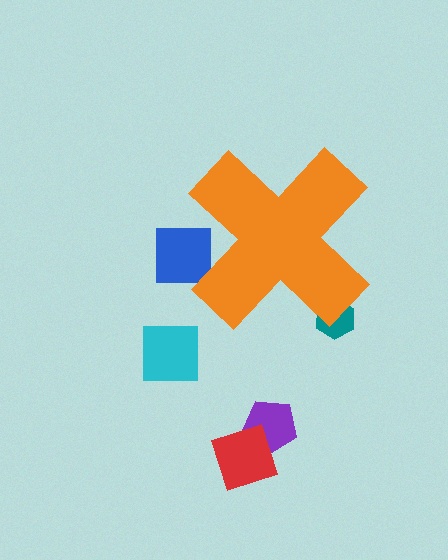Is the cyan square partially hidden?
No, the cyan square is fully visible.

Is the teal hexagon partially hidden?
Yes, the teal hexagon is partially hidden behind the orange cross.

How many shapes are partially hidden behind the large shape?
2 shapes are partially hidden.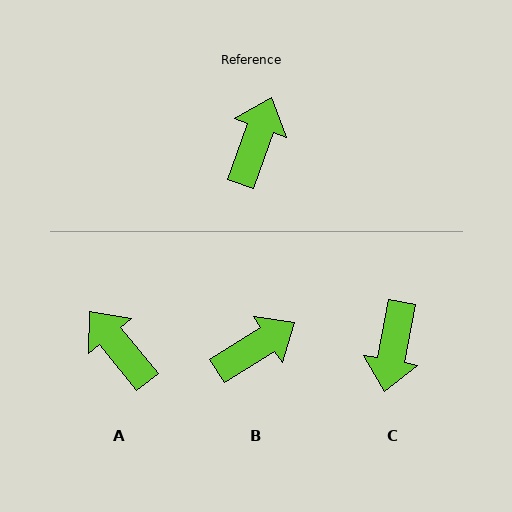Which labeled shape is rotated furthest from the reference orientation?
C, about 171 degrees away.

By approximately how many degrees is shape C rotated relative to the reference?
Approximately 171 degrees clockwise.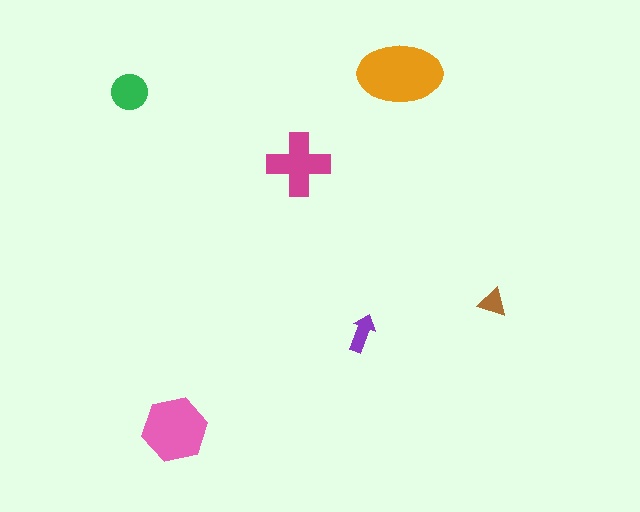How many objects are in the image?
There are 6 objects in the image.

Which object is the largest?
The orange ellipse.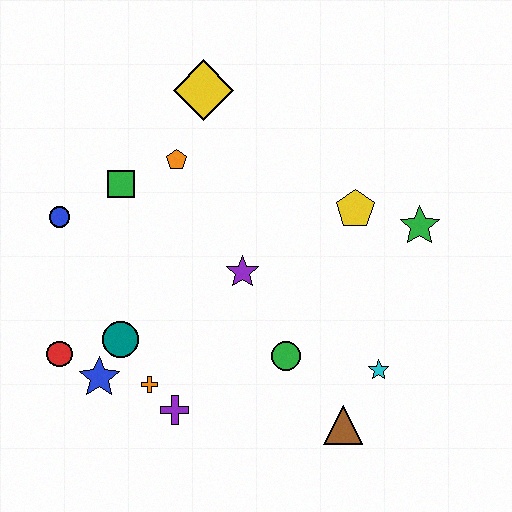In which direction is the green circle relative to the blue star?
The green circle is to the right of the blue star.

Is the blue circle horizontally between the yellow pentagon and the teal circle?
No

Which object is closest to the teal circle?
The blue star is closest to the teal circle.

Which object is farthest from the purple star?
The red circle is farthest from the purple star.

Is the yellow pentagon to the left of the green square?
No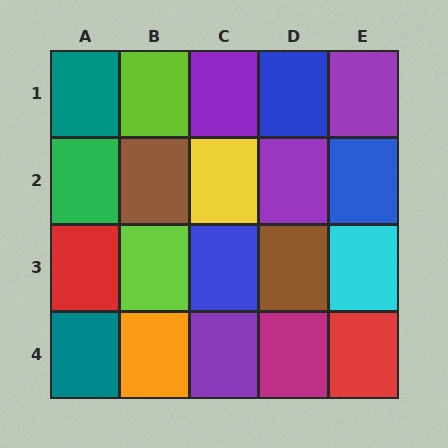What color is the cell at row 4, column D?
Magenta.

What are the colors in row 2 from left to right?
Green, brown, yellow, purple, blue.